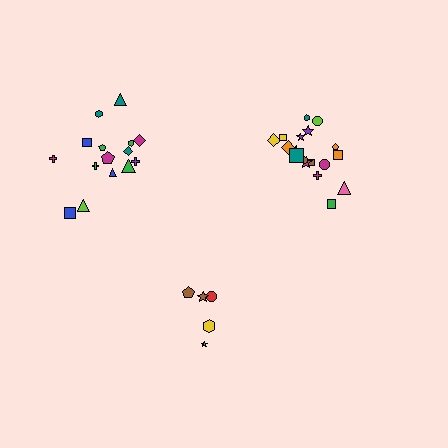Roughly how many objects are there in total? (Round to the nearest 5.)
Roughly 40 objects in total.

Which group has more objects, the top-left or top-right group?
The top-right group.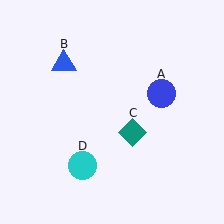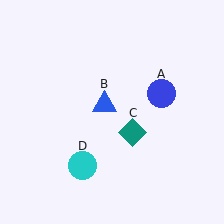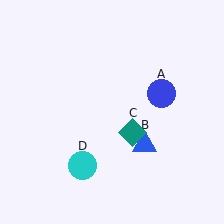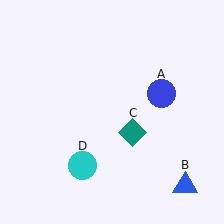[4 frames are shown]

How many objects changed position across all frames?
1 object changed position: blue triangle (object B).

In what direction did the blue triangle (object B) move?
The blue triangle (object B) moved down and to the right.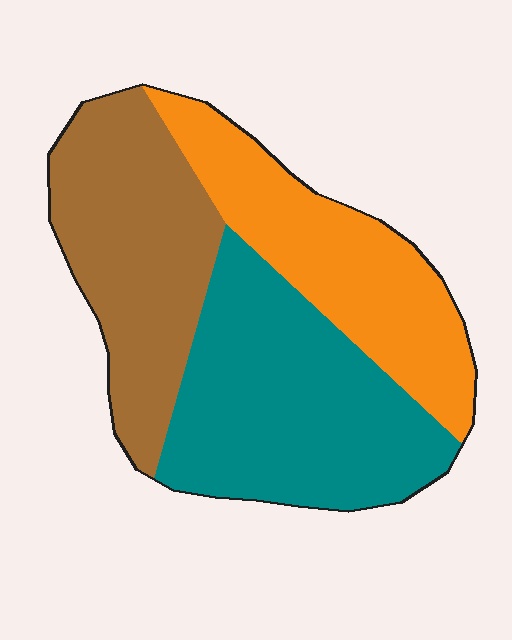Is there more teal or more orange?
Teal.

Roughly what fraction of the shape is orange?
Orange covers about 30% of the shape.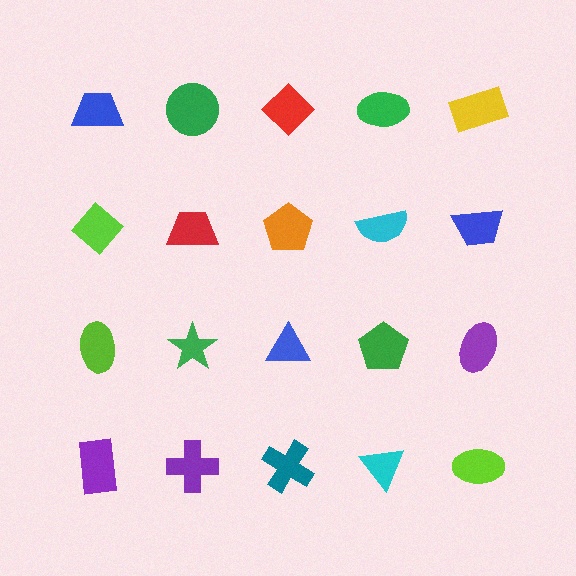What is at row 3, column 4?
A green pentagon.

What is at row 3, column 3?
A blue triangle.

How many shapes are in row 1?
5 shapes.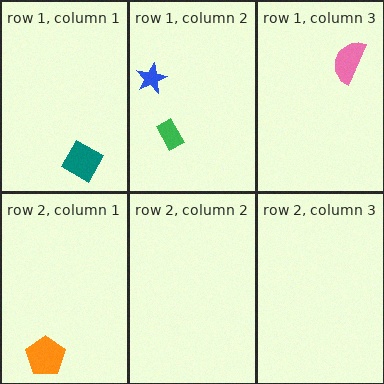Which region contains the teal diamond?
The row 1, column 1 region.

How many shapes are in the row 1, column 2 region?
2.